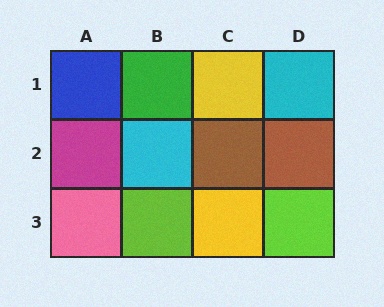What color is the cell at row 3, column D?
Lime.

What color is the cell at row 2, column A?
Magenta.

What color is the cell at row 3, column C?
Yellow.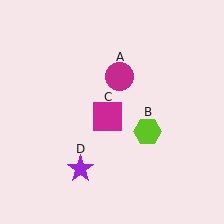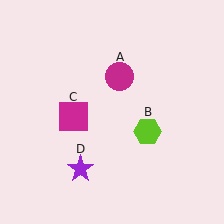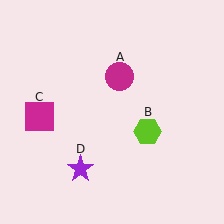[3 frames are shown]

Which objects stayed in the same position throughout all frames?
Magenta circle (object A) and lime hexagon (object B) and purple star (object D) remained stationary.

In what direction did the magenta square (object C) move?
The magenta square (object C) moved left.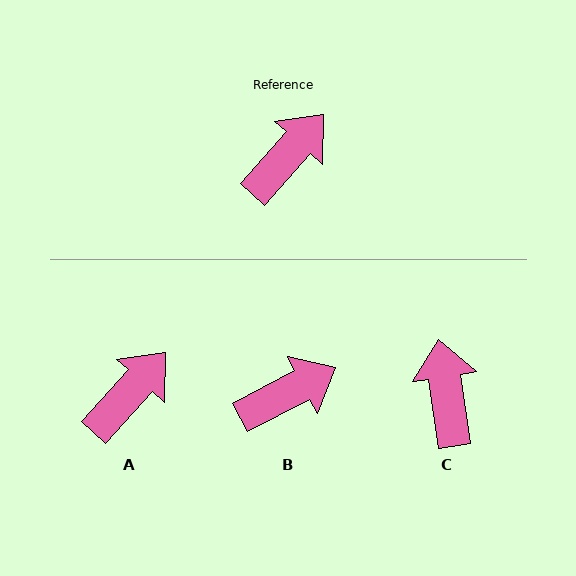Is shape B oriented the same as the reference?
No, it is off by about 20 degrees.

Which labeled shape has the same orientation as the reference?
A.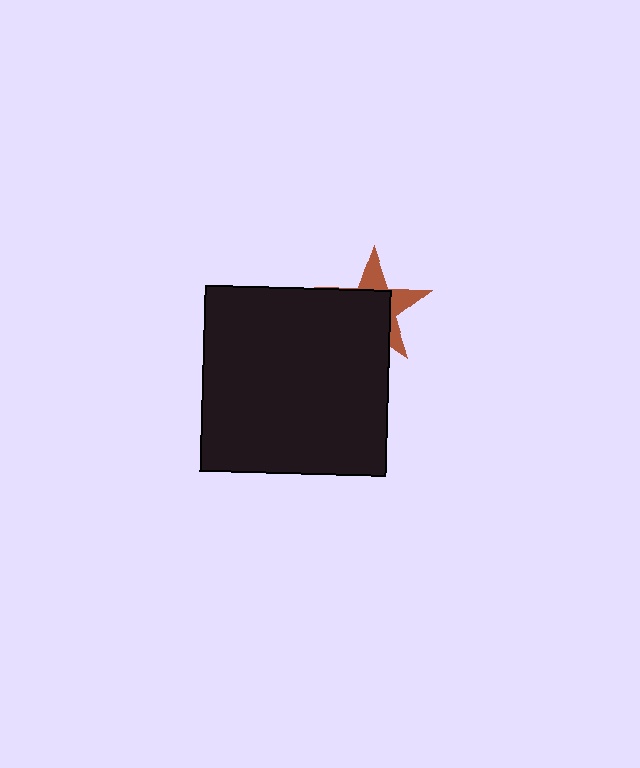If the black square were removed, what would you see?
You would see the complete brown star.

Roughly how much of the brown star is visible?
A small part of it is visible (roughly 36%).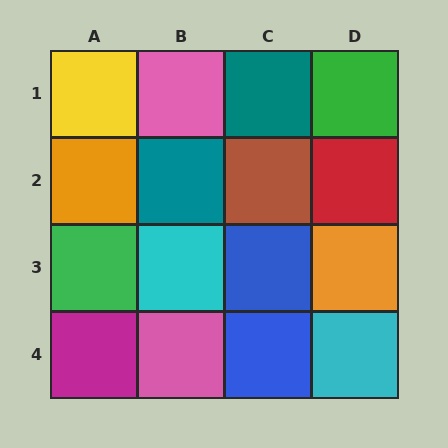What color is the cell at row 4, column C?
Blue.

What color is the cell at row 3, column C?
Blue.